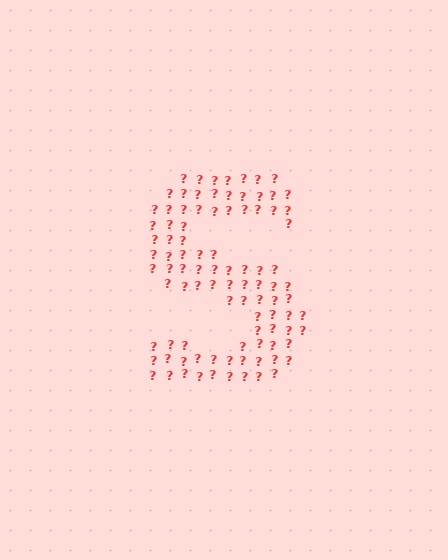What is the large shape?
The large shape is the letter S.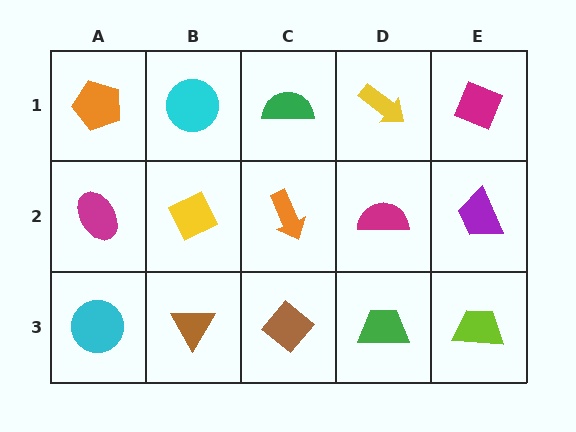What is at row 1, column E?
A magenta diamond.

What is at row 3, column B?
A brown triangle.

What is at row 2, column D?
A magenta semicircle.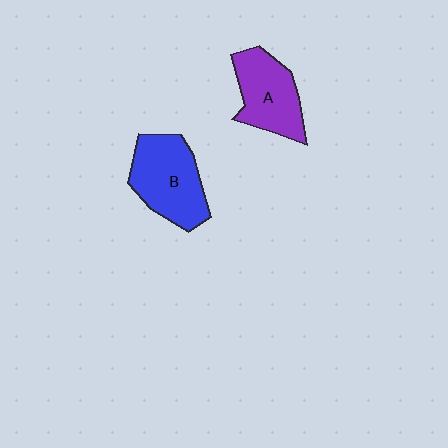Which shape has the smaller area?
Shape A (purple).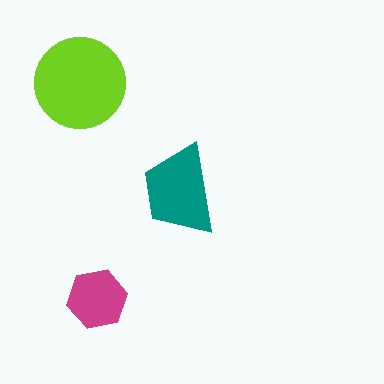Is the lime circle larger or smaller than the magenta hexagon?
Larger.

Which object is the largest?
The lime circle.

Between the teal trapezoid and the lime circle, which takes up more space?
The lime circle.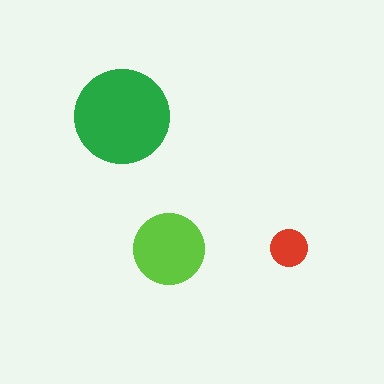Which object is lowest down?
The lime circle is bottommost.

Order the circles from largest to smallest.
the green one, the lime one, the red one.